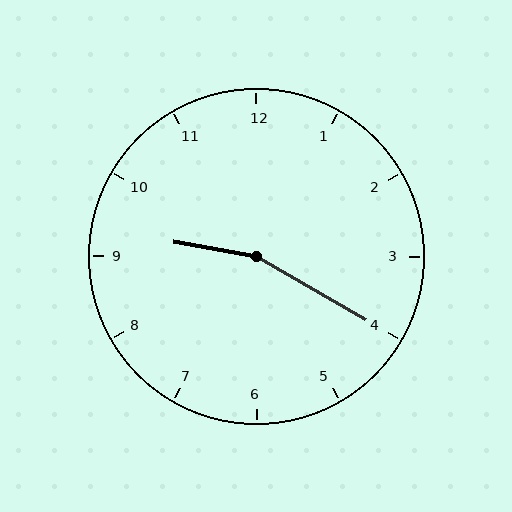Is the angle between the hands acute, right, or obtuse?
It is obtuse.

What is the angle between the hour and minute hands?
Approximately 160 degrees.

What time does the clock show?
9:20.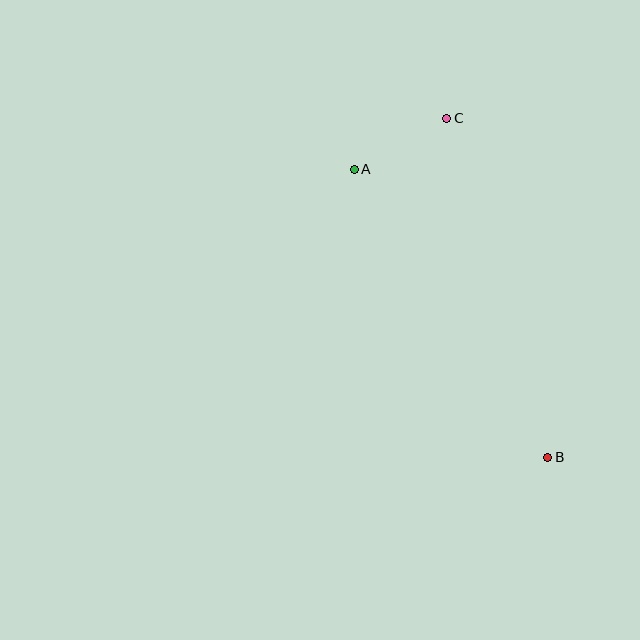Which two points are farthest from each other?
Points B and C are farthest from each other.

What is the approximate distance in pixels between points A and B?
The distance between A and B is approximately 347 pixels.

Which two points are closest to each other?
Points A and C are closest to each other.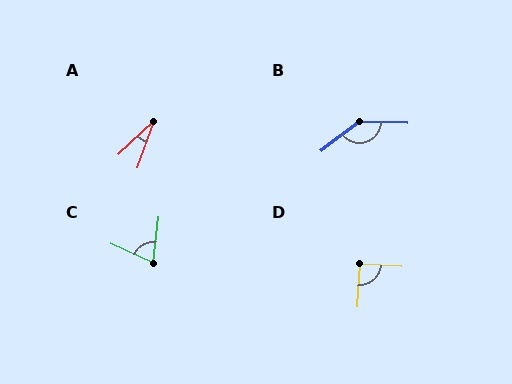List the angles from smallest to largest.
A (27°), C (73°), D (90°), B (141°).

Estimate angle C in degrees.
Approximately 73 degrees.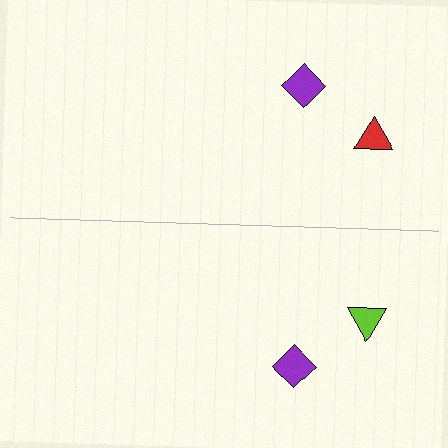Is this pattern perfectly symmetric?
No, the pattern is not perfectly symmetric. The lime triangle on the bottom side breaks the symmetry — its mirror counterpart is red.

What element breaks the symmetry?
The lime triangle on the bottom side breaks the symmetry — its mirror counterpart is red.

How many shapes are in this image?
There are 4 shapes in this image.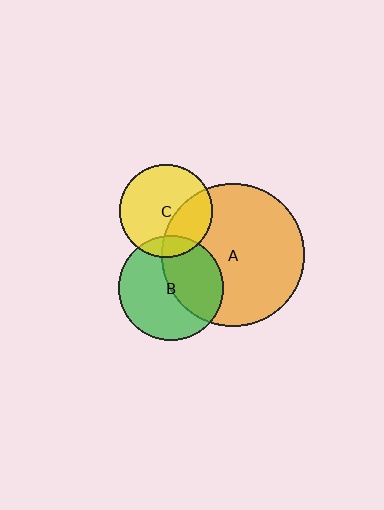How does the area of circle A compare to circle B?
Approximately 1.9 times.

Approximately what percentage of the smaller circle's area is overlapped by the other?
Approximately 15%.